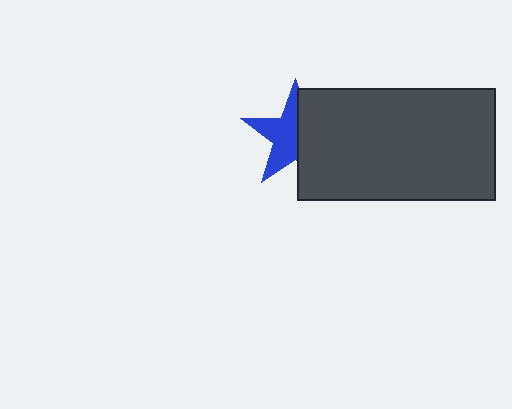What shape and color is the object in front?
The object in front is a dark gray rectangle.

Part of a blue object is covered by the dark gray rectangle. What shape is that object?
It is a star.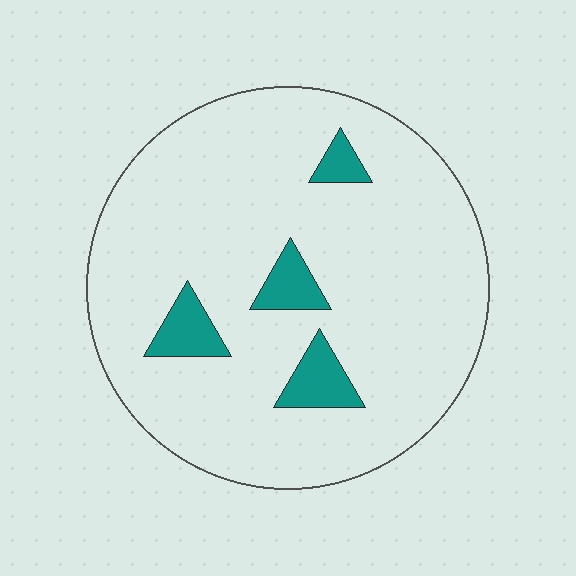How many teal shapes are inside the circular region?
4.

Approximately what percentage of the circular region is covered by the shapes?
Approximately 10%.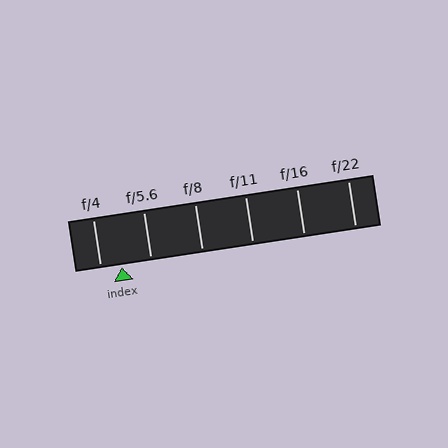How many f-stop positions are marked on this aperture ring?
There are 6 f-stop positions marked.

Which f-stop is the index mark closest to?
The index mark is closest to f/4.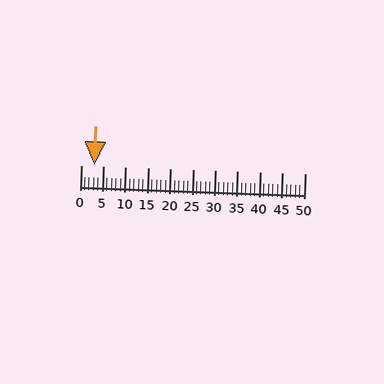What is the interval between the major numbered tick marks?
The major tick marks are spaced 5 units apart.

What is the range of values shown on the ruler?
The ruler shows values from 0 to 50.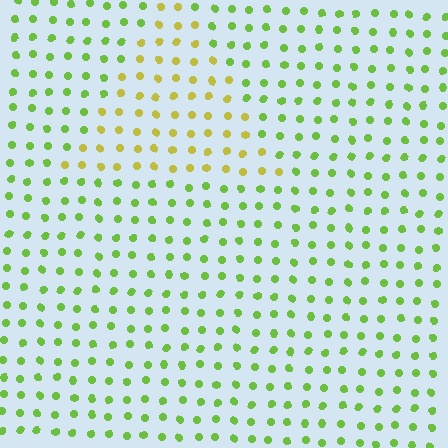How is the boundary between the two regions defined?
The boundary is defined purely by a slight shift in hue (about 40 degrees). Spacing, size, and orientation are identical on both sides.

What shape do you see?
I see a triangle.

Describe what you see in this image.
The image is filled with small lime elements in a uniform arrangement. A triangle-shaped region is visible where the elements are tinted to a slightly different hue, forming a subtle color boundary.